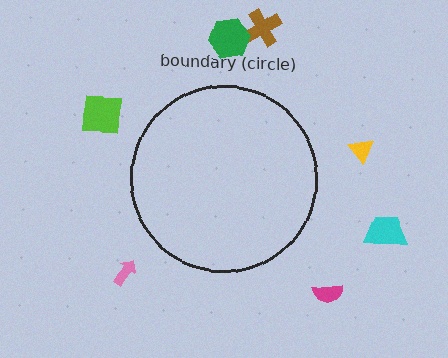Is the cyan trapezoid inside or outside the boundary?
Outside.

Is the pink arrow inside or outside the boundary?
Outside.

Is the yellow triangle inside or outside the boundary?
Outside.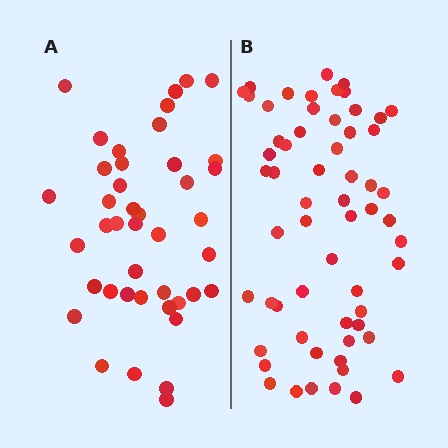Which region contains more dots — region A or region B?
Region B (the right region) has more dots.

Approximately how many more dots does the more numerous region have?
Region B has approximately 20 more dots than region A.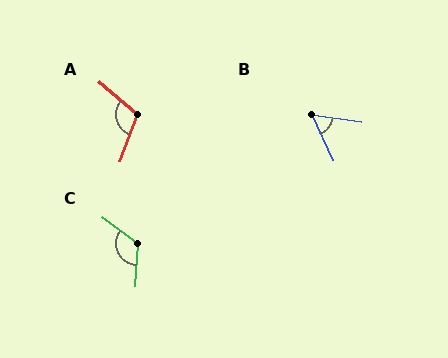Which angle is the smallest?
B, at approximately 57 degrees.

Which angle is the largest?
C, at approximately 124 degrees.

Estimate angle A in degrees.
Approximately 111 degrees.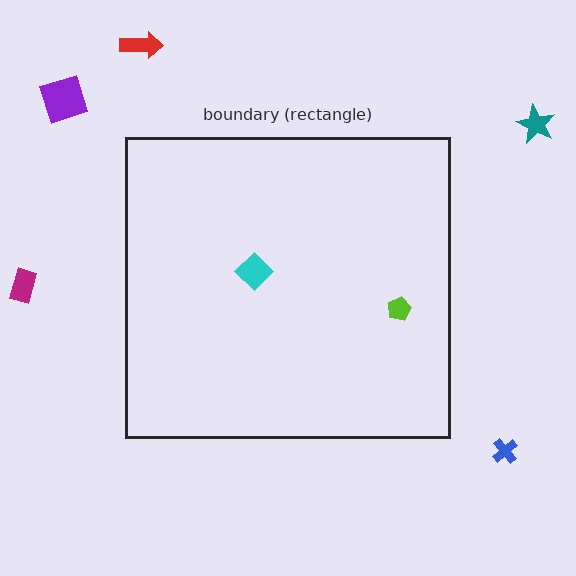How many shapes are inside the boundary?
2 inside, 5 outside.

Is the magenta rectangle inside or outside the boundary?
Outside.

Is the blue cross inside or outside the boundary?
Outside.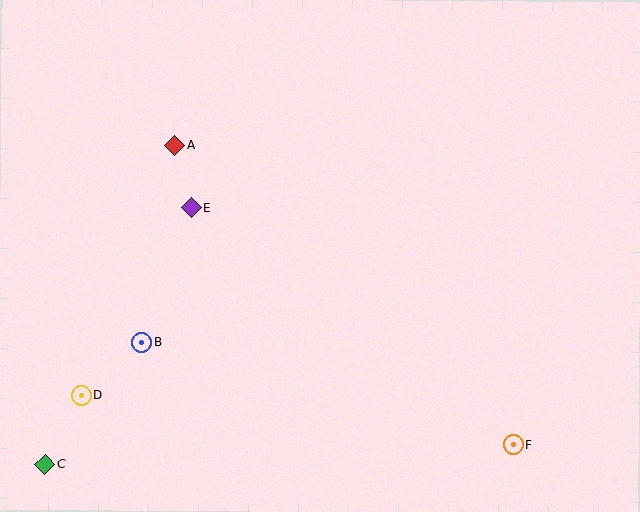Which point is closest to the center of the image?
Point E at (192, 208) is closest to the center.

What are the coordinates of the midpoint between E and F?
The midpoint between E and F is at (352, 326).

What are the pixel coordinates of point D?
Point D is at (81, 395).